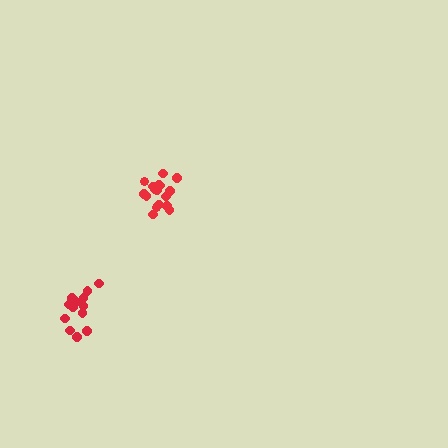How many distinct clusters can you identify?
There are 2 distinct clusters.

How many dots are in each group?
Group 1: 18 dots, Group 2: 14 dots (32 total).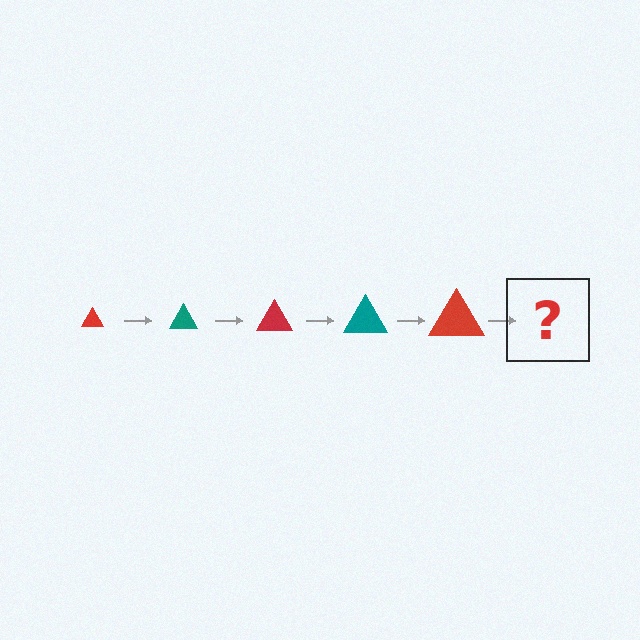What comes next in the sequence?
The next element should be a teal triangle, larger than the previous one.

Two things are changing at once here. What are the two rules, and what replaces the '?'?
The two rules are that the triangle grows larger each step and the color cycles through red and teal. The '?' should be a teal triangle, larger than the previous one.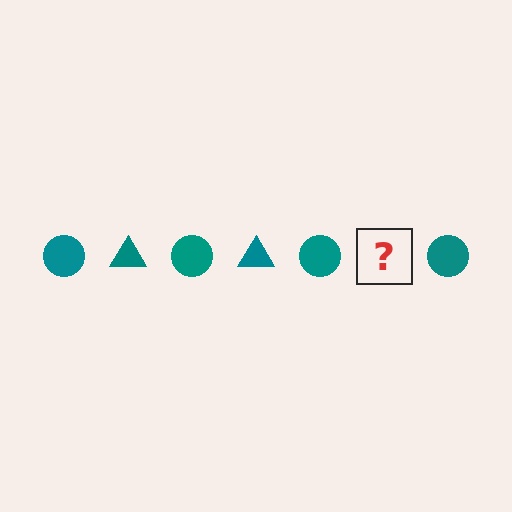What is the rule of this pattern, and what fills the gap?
The rule is that the pattern cycles through circle, triangle shapes in teal. The gap should be filled with a teal triangle.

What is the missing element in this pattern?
The missing element is a teal triangle.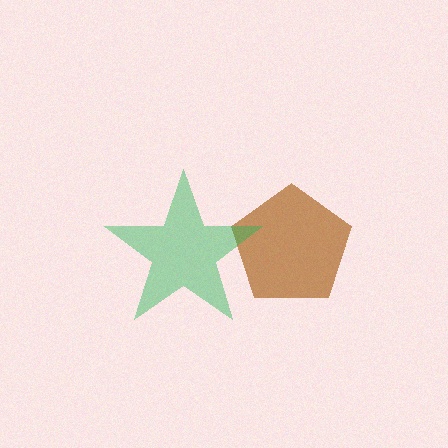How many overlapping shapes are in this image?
There are 2 overlapping shapes in the image.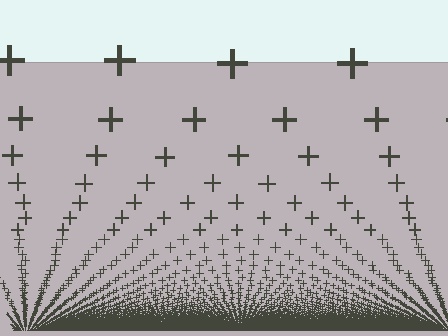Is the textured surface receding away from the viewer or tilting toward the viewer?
The surface appears to tilt toward the viewer. Texture elements get larger and sparser toward the top.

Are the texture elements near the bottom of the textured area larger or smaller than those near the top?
Smaller. The gradient is inverted — elements near the bottom are smaller and denser.